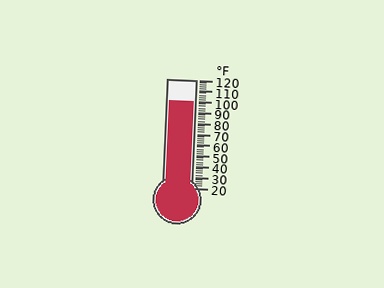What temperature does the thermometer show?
The thermometer shows approximately 100°F.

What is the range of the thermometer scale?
The thermometer scale ranges from 20°F to 120°F.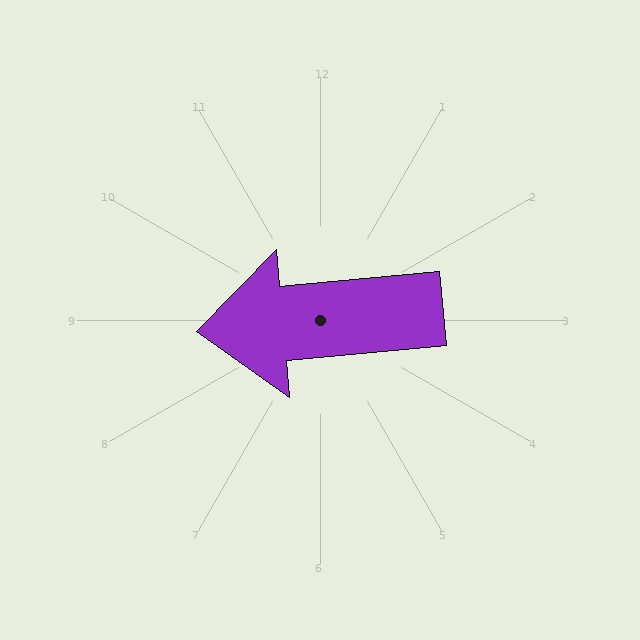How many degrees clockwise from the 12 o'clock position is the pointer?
Approximately 265 degrees.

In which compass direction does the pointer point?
West.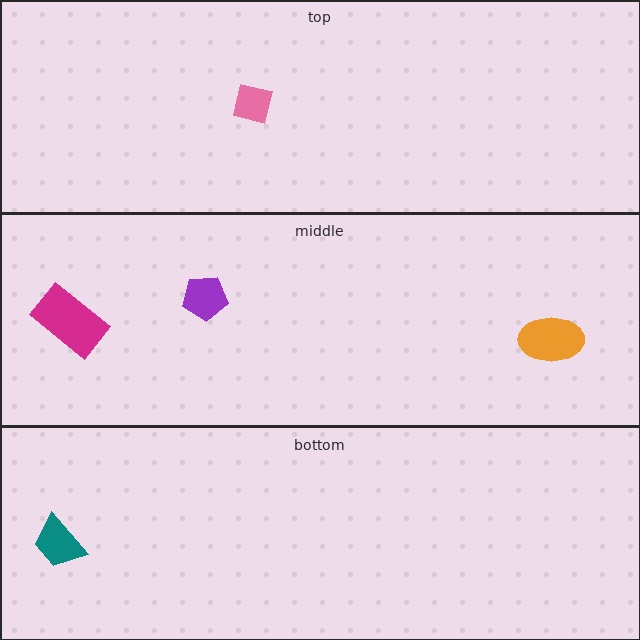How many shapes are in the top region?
1.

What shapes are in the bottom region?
The teal trapezoid.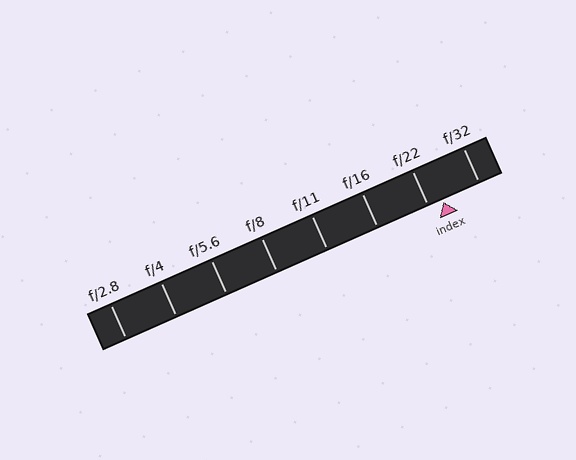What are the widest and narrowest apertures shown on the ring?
The widest aperture shown is f/2.8 and the narrowest is f/32.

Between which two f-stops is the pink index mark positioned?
The index mark is between f/22 and f/32.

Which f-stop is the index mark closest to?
The index mark is closest to f/22.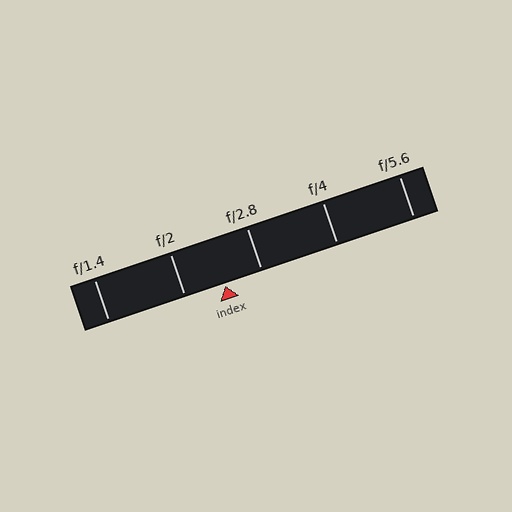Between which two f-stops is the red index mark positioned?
The index mark is between f/2 and f/2.8.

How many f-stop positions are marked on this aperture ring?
There are 5 f-stop positions marked.